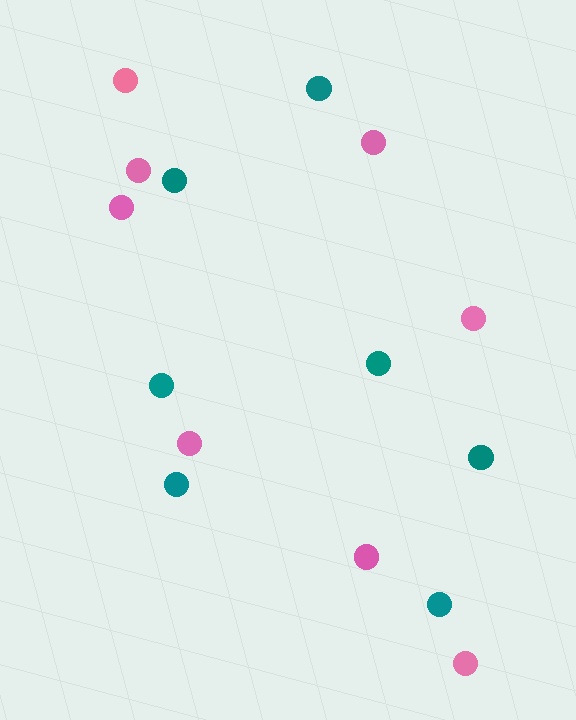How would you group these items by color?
There are 2 groups: one group of pink circles (8) and one group of teal circles (7).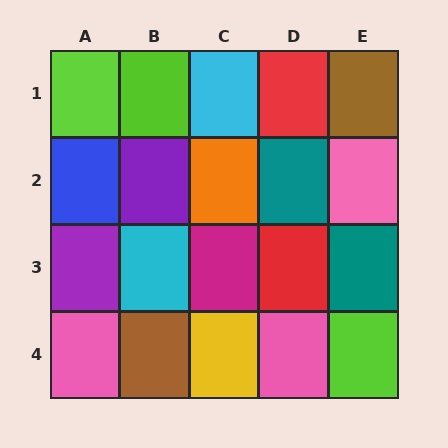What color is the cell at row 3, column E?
Teal.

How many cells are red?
2 cells are red.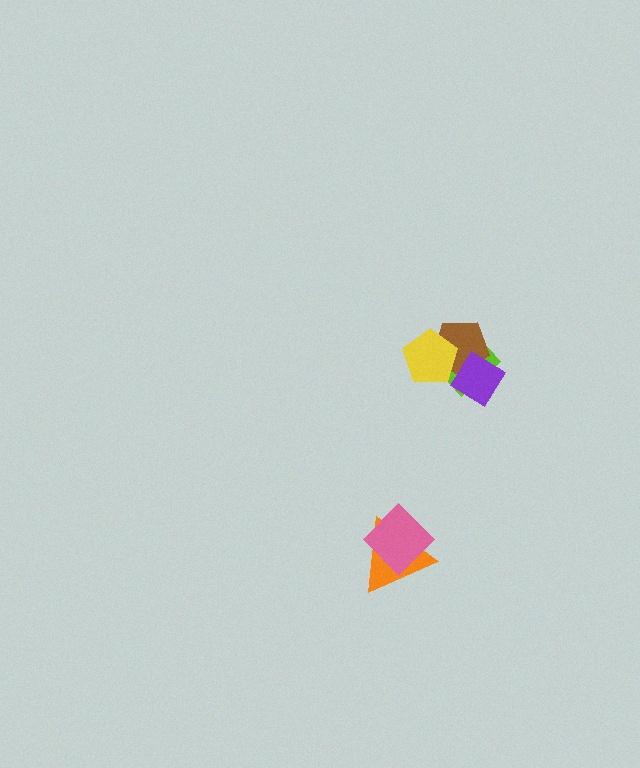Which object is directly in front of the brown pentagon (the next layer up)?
The purple diamond is directly in front of the brown pentagon.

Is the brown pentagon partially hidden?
Yes, it is partially covered by another shape.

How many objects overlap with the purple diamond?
2 objects overlap with the purple diamond.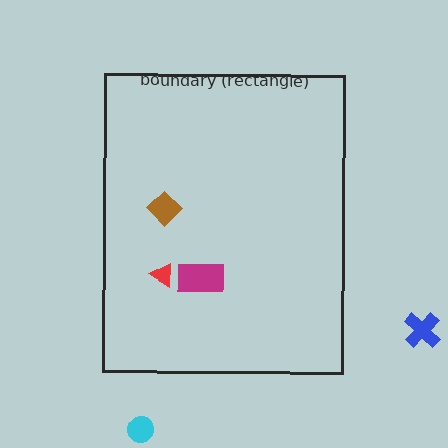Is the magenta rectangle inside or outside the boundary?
Inside.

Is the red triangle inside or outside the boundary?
Inside.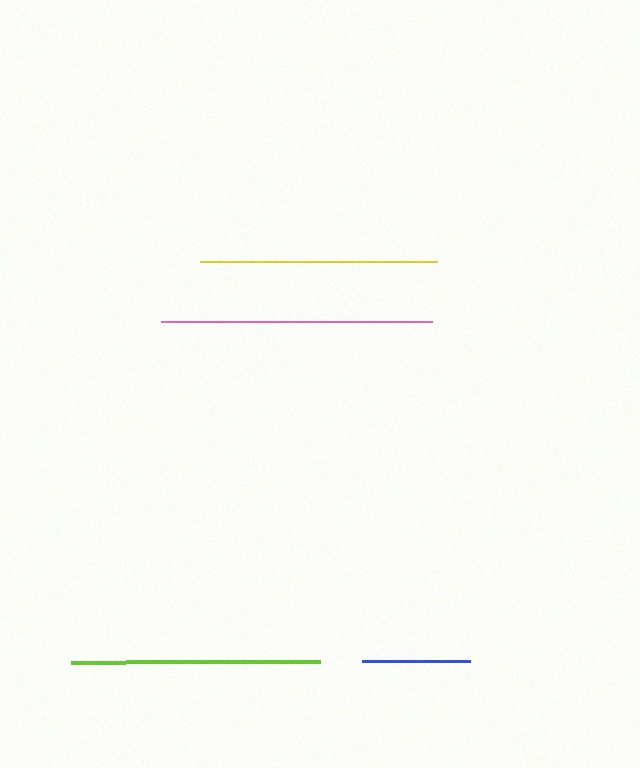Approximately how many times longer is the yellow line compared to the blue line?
The yellow line is approximately 2.2 times the length of the blue line.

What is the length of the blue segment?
The blue segment is approximately 108 pixels long.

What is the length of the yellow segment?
The yellow segment is approximately 238 pixels long.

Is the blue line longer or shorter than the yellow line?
The yellow line is longer than the blue line.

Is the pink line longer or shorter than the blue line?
The pink line is longer than the blue line.